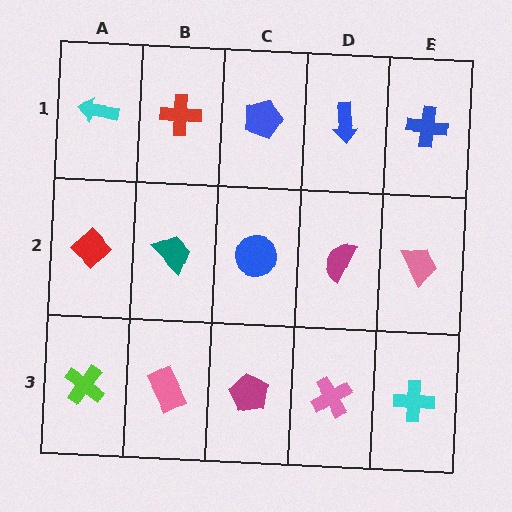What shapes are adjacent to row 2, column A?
A cyan arrow (row 1, column A), a lime cross (row 3, column A), a teal trapezoid (row 2, column B).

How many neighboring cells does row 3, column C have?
3.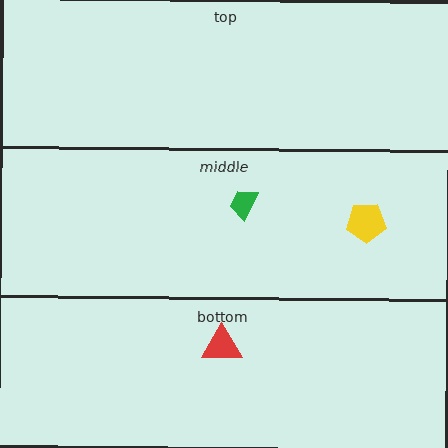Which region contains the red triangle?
The bottom region.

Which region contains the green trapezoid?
The middle region.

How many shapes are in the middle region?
2.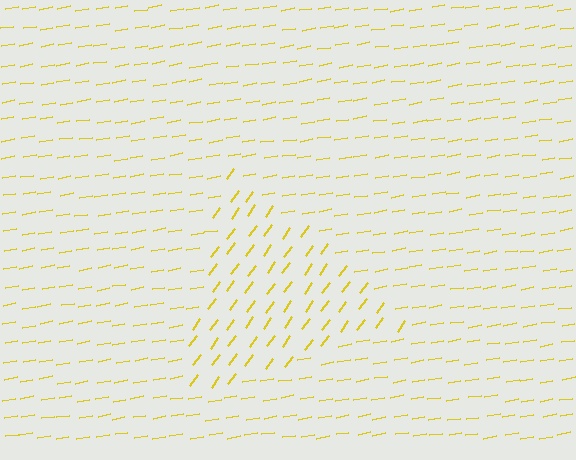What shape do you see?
I see a triangle.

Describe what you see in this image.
The image is filled with small yellow line segments. A triangle region in the image has lines oriented differently from the surrounding lines, creating a visible texture boundary.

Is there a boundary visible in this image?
Yes, there is a texture boundary formed by a change in line orientation.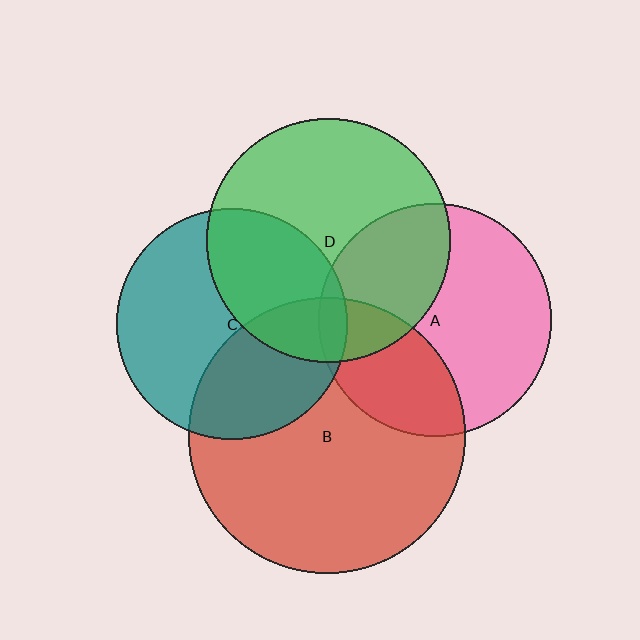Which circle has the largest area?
Circle B (red).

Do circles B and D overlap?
Yes.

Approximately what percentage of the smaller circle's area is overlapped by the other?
Approximately 15%.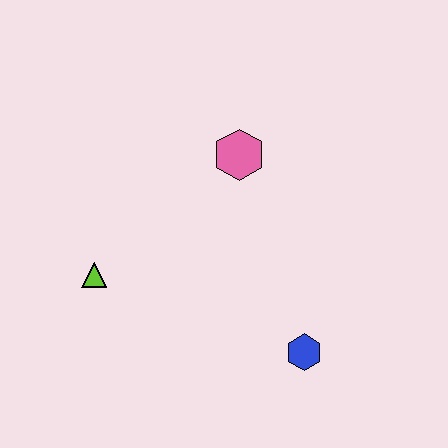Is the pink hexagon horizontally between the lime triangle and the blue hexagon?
Yes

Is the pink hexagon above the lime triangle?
Yes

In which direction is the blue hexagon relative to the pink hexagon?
The blue hexagon is below the pink hexagon.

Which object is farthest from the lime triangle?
The blue hexagon is farthest from the lime triangle.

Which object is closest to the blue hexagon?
The pink hexagon is closest to the blue hexagon.